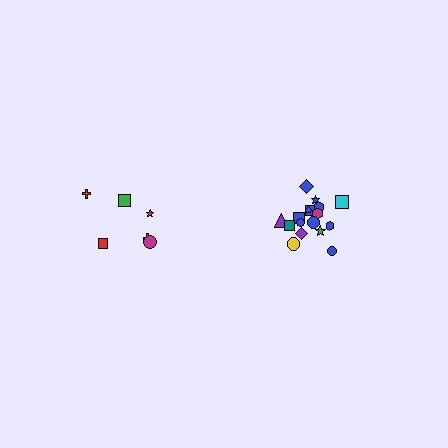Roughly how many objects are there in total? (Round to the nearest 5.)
Roughly 25 objects in total.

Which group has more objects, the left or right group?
The right group.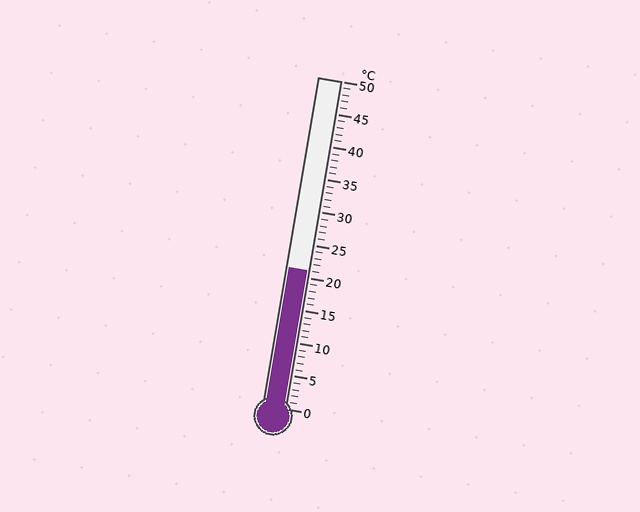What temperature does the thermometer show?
The thermometer shows approximately 21°C.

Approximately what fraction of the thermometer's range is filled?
The thermometer is filled to approximately 40% of its range.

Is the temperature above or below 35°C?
The temperature is below 35°C.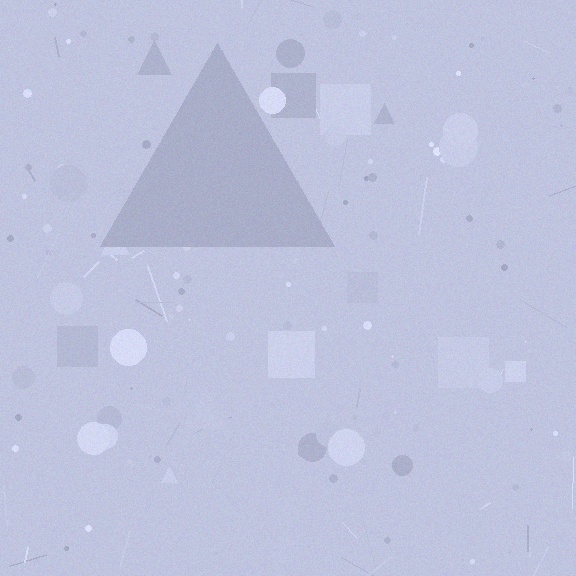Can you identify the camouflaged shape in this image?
The camouflaged shape is a triangle.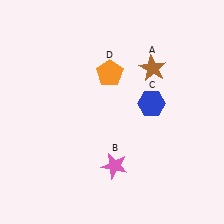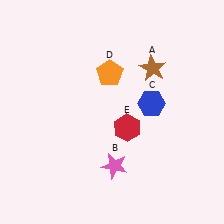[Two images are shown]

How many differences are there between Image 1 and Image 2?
There is 1 difference between the two images.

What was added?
A red hexagon (E) was added in Image 2.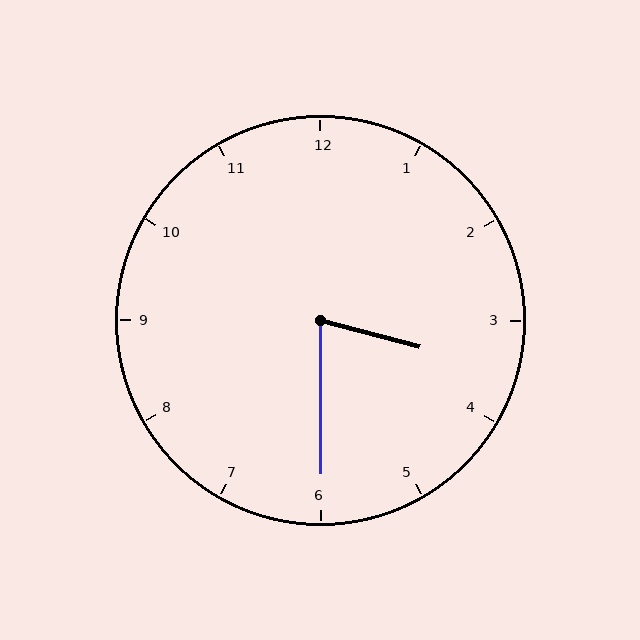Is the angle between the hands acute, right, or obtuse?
It is acute.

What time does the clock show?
3:30.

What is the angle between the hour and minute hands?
Approximately 75 degrees.